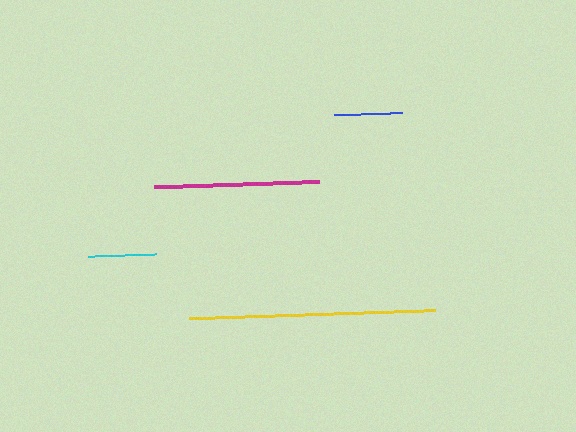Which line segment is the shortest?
The cyan line is the shortest at approximately 67 pixels.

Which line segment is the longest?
The yellow line is the longest at approximately 246 pixels.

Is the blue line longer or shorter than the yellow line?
The yellow line is longer than the blue line.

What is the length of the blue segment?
The blue segment is approximately 68 pixels long.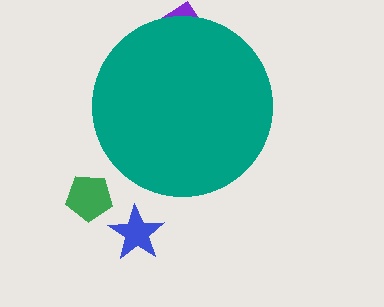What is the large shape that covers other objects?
A teal circle.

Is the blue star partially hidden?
No, the blue star is fully visible.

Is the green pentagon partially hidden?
No, the green pentagon is fully visible.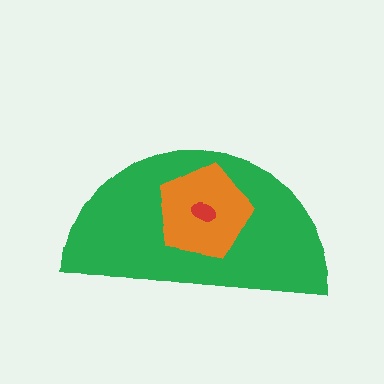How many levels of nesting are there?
3.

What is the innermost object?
The red ellipse.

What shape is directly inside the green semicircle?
The orange pentagon.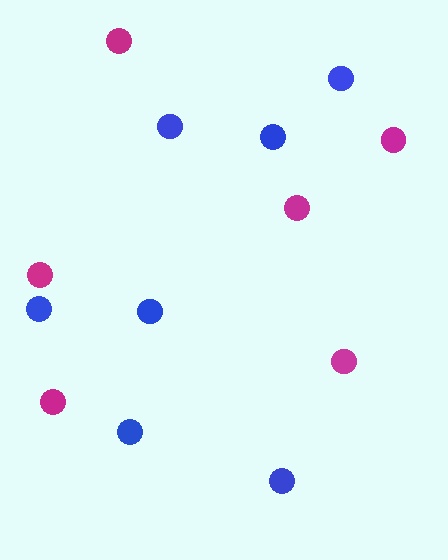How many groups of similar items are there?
There are 2 groups: one group of blue circles (7) and one group of magenta circles (6).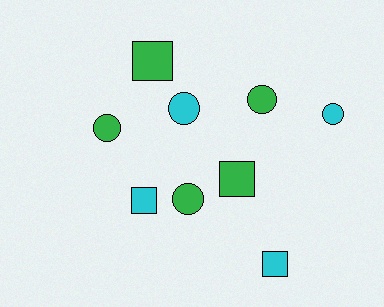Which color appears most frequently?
Green, with 5 objects.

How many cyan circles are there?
There are 2 cyan circles.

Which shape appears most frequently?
Circle, with 5 objects.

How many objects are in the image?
There are 9 objects.